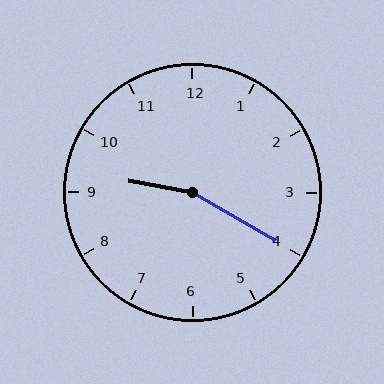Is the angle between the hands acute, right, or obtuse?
It is obtuse.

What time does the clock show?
9:20.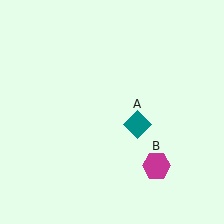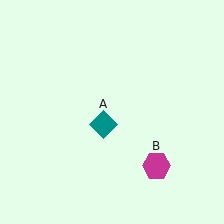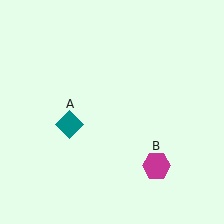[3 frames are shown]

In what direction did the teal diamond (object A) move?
The teal diamond (object A) moved left.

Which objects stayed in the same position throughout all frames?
Magenta hexagon (object B) remained stationary.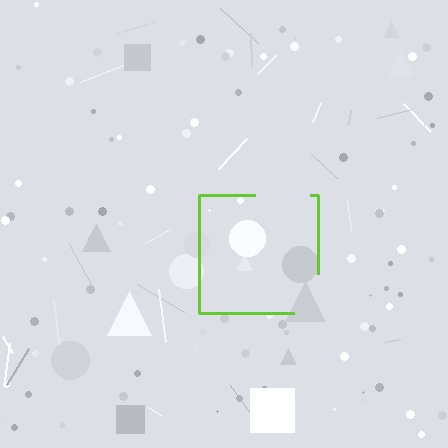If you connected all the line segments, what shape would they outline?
They would outline a square.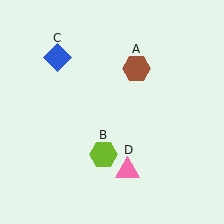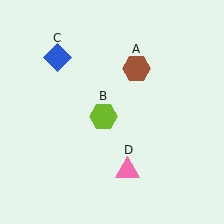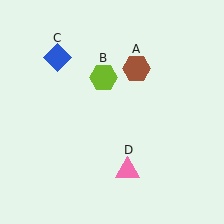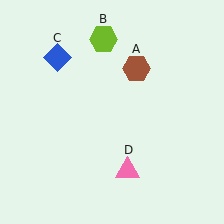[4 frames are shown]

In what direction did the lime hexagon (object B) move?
The lime hexagon (object B) moved up.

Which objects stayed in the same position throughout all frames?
Brown hexagon (object A) and blue diamond (object C) and pink triangle (object D) remained stationary.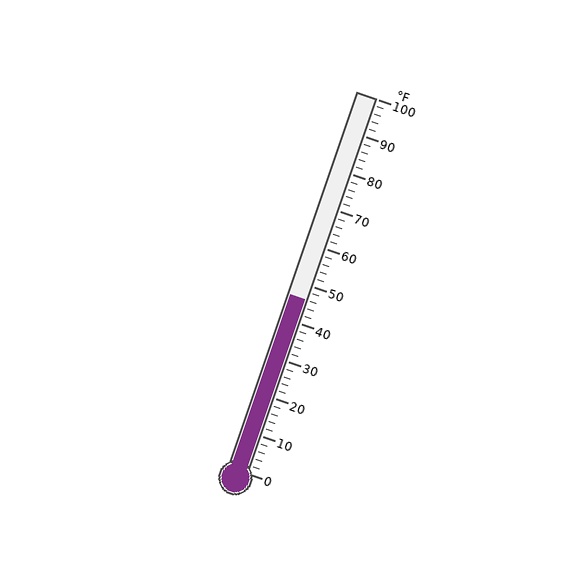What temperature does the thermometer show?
The thermometer shows approximately 46°F.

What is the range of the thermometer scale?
The thermometer scale ranges from 0°F to 100°F.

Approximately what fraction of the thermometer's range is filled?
The thermometer is filled to approximately 45% of its range.